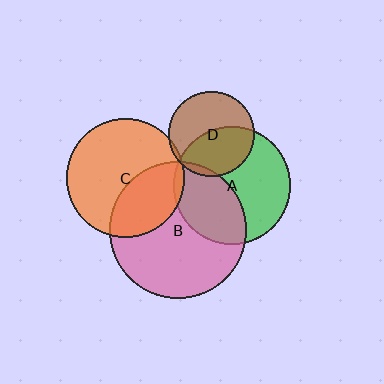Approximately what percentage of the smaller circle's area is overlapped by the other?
Approximately 40%.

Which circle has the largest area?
Circle B (pink).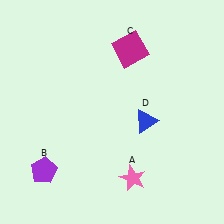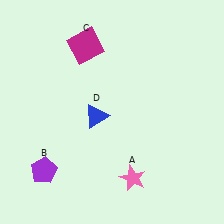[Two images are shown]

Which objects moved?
The objects that moved are: the magenta square (C), the blue triangle (D).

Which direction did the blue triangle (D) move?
The blue triangle (D) moved left.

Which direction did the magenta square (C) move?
The magenta square (C) moved left.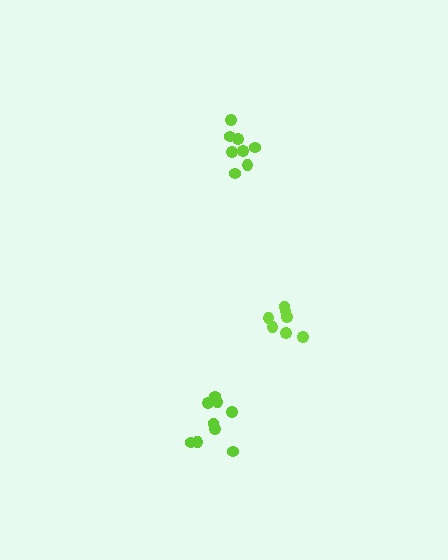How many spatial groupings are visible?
There are 3 spatial groupings.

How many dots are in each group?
Group 1: 8 dots, Group 2: 7 dots, Group 3: 9 dots (24 total).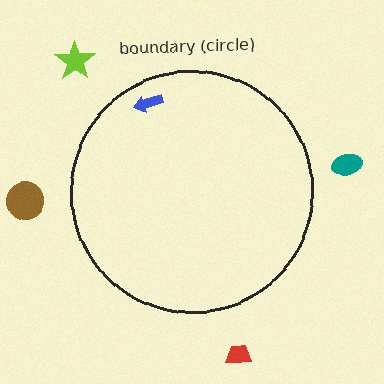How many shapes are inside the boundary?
1 inside, 4 outside.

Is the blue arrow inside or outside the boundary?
Inside.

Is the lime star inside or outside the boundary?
Outside.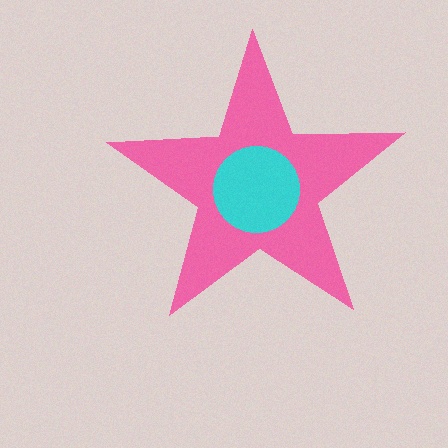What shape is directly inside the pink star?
The cyan circle.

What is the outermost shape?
The pink star.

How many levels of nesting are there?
2.